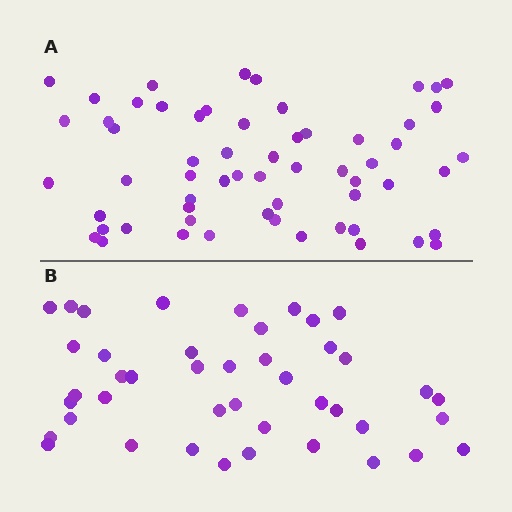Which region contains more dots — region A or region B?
Region A (the top region) has more dots.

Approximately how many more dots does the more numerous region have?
Region A has approximately 15 more dots than region B.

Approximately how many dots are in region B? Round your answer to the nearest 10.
About 40 dots. (The exact count is 43, which rounds to 40.)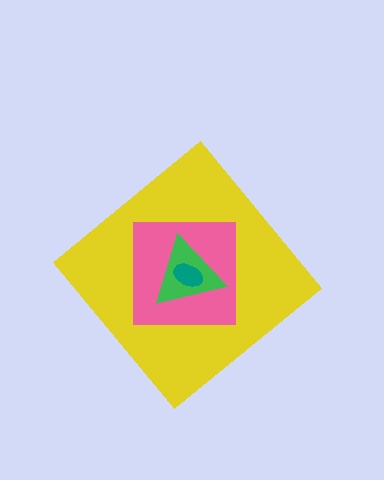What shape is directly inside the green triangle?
The teal ellipse.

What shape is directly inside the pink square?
The green triangle.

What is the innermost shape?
The teal ellipse.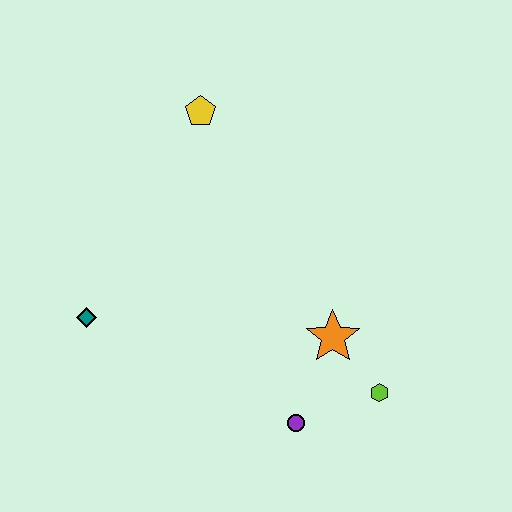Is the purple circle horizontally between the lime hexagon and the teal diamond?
Yes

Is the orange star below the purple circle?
No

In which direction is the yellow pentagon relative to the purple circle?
The yellow pentagon is above the purple circle.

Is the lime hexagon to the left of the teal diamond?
No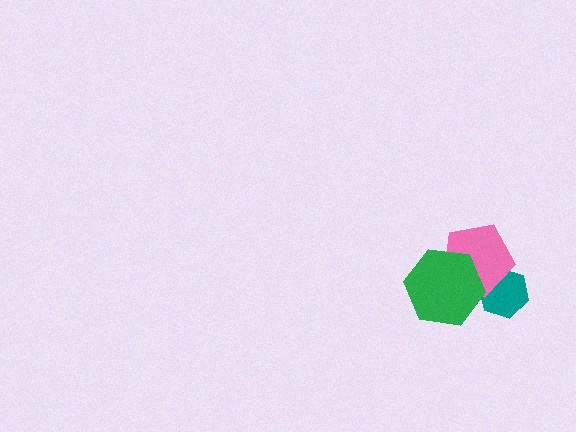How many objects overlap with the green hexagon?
2 objects overlap with the green hexagon.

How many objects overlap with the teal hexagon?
2 objects overlap with the teal hexagon.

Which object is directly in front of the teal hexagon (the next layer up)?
The pink pentagon is directly in front of the teal hexagon.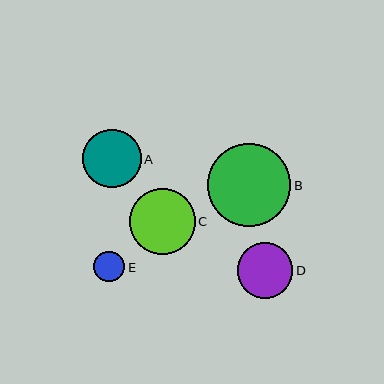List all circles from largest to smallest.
From largest to smallest: B, C, A, D, E.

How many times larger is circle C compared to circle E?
Circle C is approximately 2.1 times the size of circle E.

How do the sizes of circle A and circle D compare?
Circle A and circle D are approximately the same size.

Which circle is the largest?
Circle B is the largest with a size of approximately 83 pixels.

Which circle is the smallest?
Circle E is the smallest with a size of approximately 31 pixels.